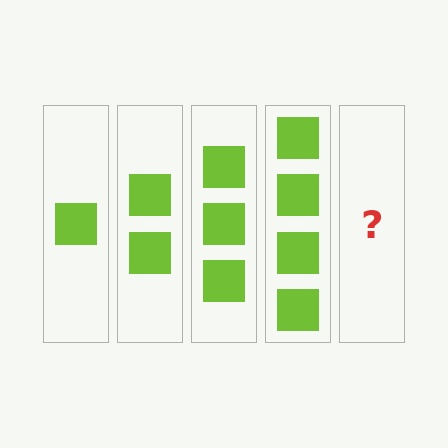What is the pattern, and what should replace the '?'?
The pattern is that each step adds one more square. The '?' should be 5 squares.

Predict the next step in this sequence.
The next step is 5 squares.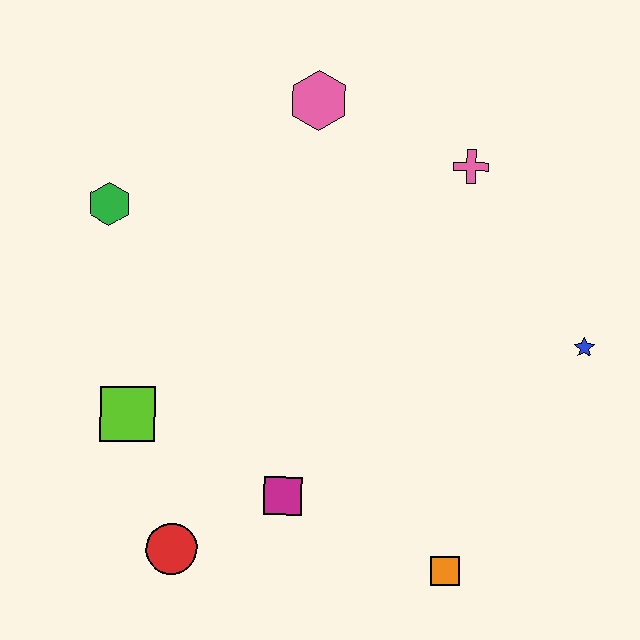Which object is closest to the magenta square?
The red circle is closest to the magenta square.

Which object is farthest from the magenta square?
The pink hexagon is farthest from the magenta square.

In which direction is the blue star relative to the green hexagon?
The blue star is to the right of the green hexagon.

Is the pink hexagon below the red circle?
No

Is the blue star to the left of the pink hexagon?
No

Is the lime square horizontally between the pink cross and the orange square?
No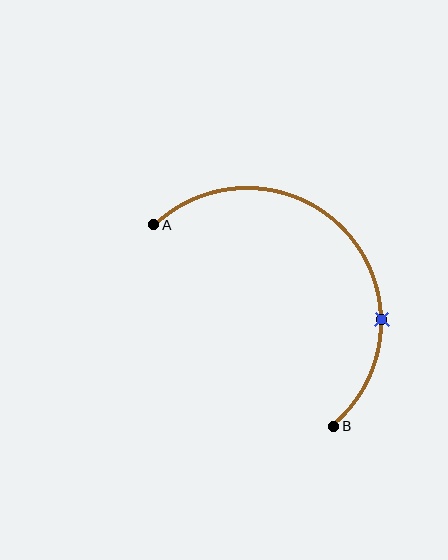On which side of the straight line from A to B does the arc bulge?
The arc bulges above and to the right of the straight line connecting A and B.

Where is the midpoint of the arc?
The arc midpoint is the point on the curve farthest from the straight line joining A and B. It sits above and to the right of that line.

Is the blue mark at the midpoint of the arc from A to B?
No. The blue mark lies on the arc but is closer to endpoint B. The arc midpoint would be at the point on the curve equidistant along the arc from both A and B.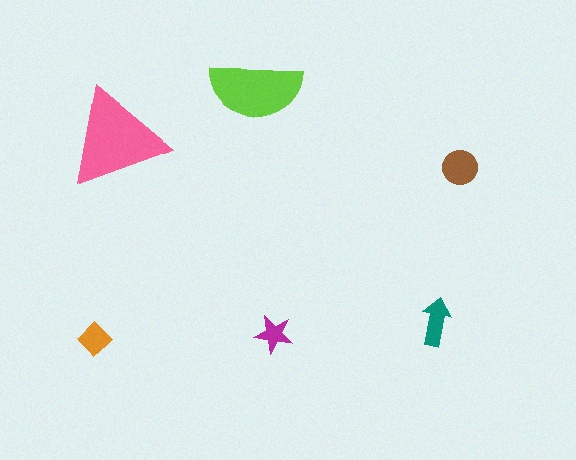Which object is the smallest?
The magenta star.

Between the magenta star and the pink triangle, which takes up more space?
The pink triangle.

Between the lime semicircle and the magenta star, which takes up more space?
The lime semicircle.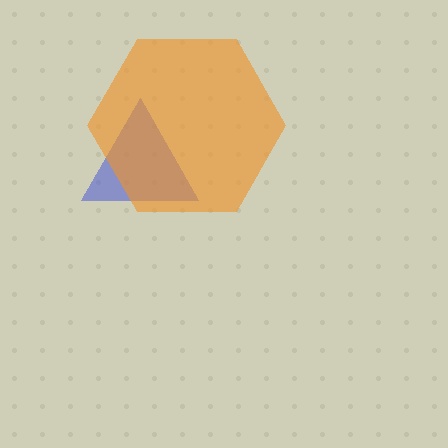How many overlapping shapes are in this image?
There are 2 overlapping shapes in the image.